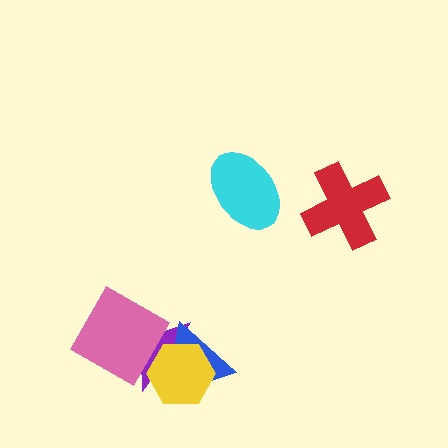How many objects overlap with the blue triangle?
2 objects overlap with the blue triangle.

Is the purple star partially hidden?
Yes, it is partially covered by another shape.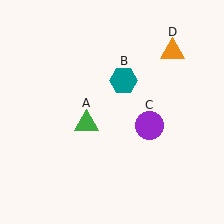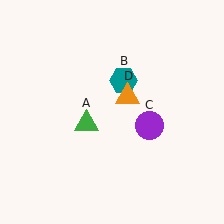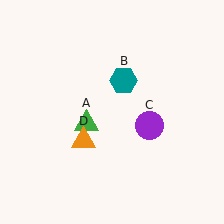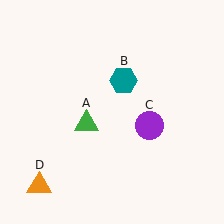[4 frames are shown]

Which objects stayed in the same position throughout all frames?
Green triangle (object A) and teal hexagon (object B) and purple circle (object C) remained stationary.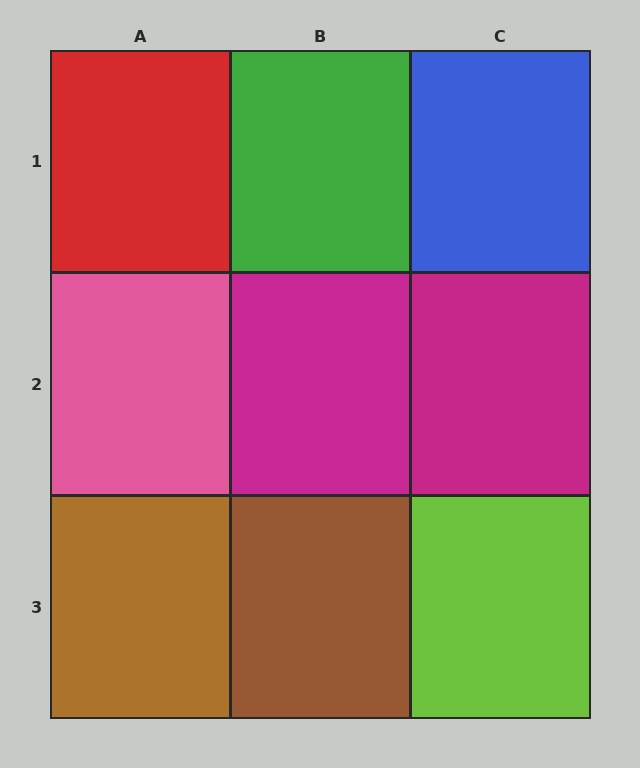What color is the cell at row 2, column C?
Magenta.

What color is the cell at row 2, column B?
Magenta.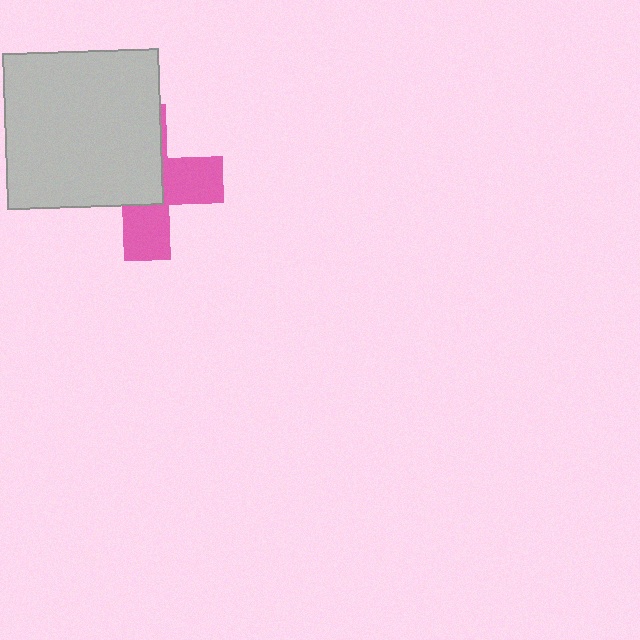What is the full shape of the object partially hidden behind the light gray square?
The partially hidden object is a pink cross.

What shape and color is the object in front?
The object in front is a light gray square.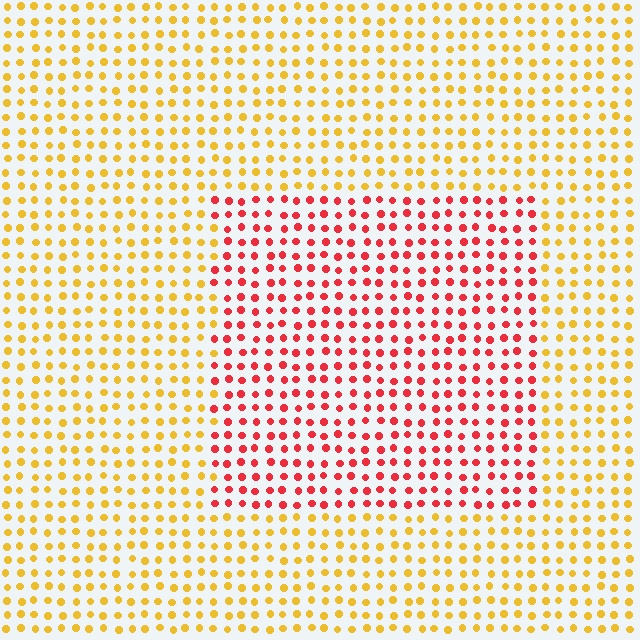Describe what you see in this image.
The image is filled with small yellow elements in a uniform arrangement. A rectangle-shaped region is visible where the elements are tinted to a slightly different hue, forming a subtle color boundary.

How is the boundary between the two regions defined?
The boundary is defined purely by a slight shift in hue (about 50 degrees). Spacing, size, and orientation are identical on both sides.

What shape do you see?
I see a rectangle.